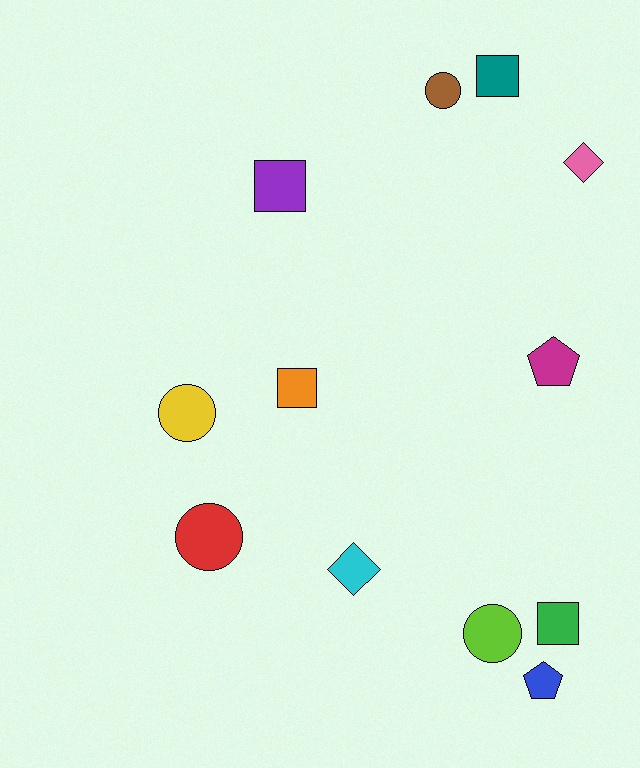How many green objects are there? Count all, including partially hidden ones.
There is 1 green object.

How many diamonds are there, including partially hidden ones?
There are 2 diamonds.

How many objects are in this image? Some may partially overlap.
There are 12 objects.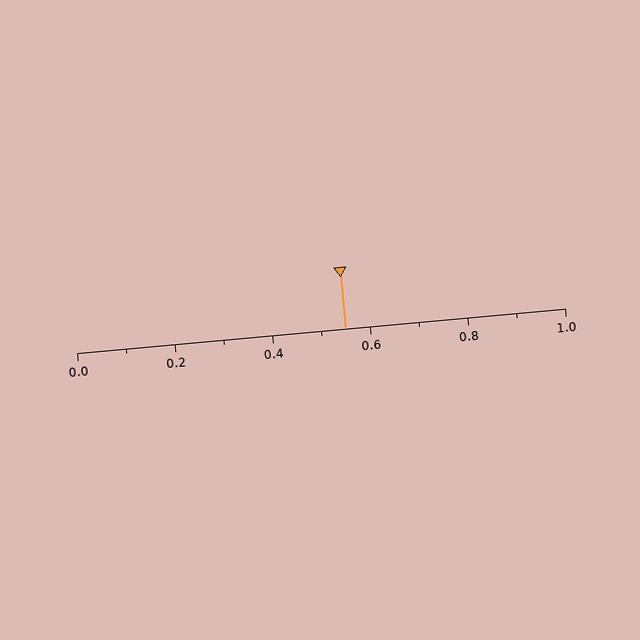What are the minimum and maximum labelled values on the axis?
The axis runs from 0.0 to 1.0.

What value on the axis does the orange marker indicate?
The marker indicates approximately 0.55.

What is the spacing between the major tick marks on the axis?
The major ticks are spaced 0.2 apart.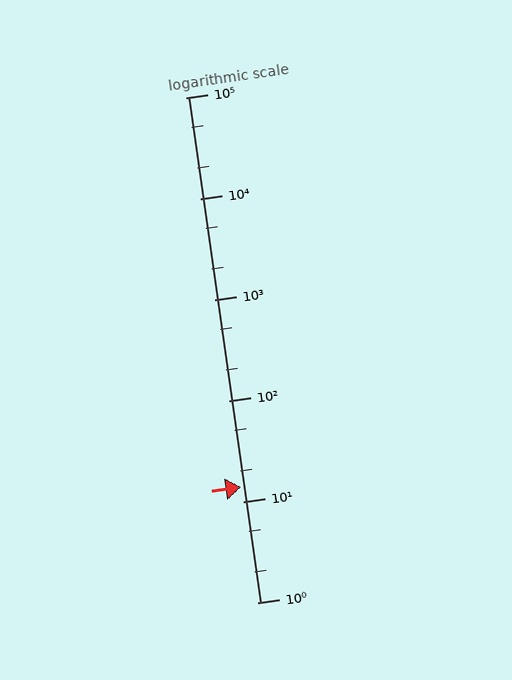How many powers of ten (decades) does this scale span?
The scale spans 5 decades, from 1 to 100000.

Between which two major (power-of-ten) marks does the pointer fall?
The pointer is between 10 and 100.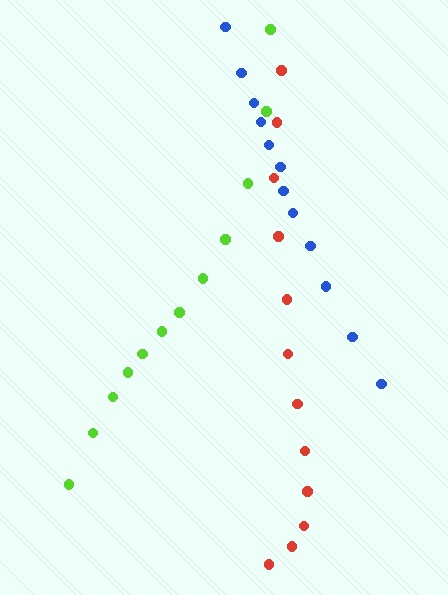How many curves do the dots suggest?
There are 3 distinct paths.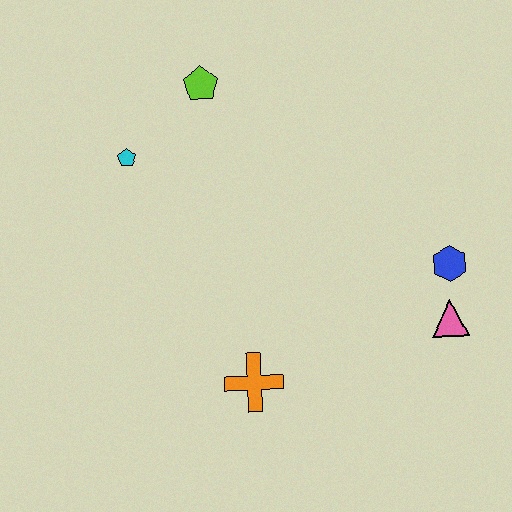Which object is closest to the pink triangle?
The blue hexagon is closest to the pink triangle.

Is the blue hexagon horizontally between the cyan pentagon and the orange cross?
No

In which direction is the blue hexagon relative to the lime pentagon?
The blue hexagon is to the right of the lime pentagon.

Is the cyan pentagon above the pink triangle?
Yes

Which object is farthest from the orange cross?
The lime pentagon is farthest from the orange cross.